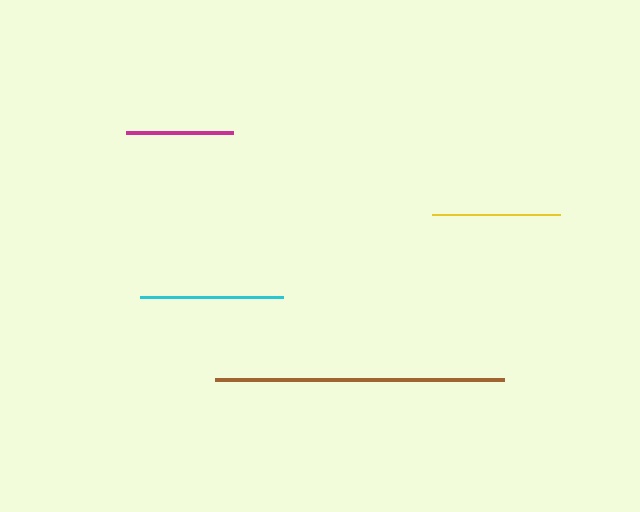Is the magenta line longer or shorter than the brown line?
The brown line is longer than the magenta line.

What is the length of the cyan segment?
The cyan segment is approximately 143 pixels long.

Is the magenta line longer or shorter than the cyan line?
The cyan line is longer than the magenta line.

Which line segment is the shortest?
The magenta line is the shortest at approximately 107 pixels.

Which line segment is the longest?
The brown line is the longest at approximately 290 pixels.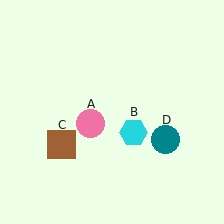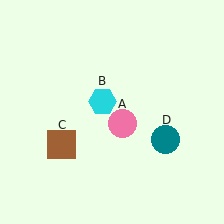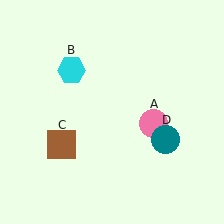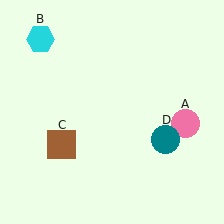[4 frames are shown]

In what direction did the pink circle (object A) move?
The pink circle (object A) moved right.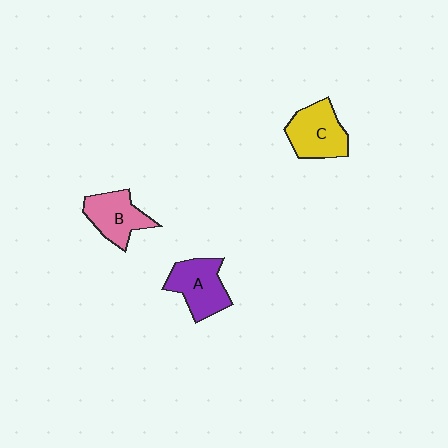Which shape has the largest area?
Shape C (yellow).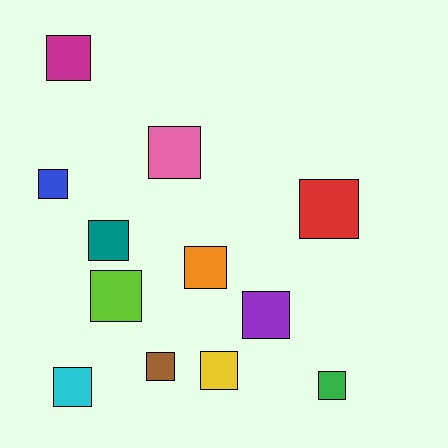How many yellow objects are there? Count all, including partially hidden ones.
There is 1 yellow object.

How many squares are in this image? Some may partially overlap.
There are 12 squares.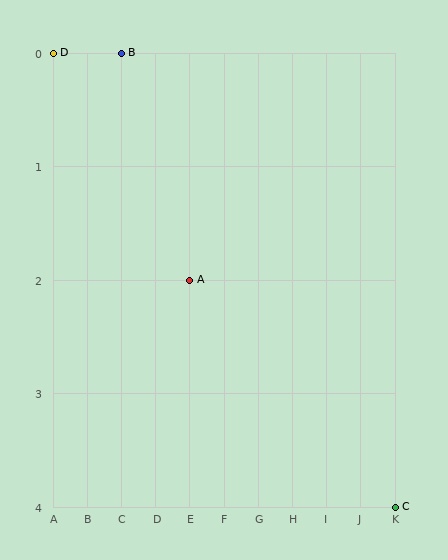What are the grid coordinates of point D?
Point D is at grid coordinates (A, 0).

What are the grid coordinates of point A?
Point A is at grid coordinates (E, 2).